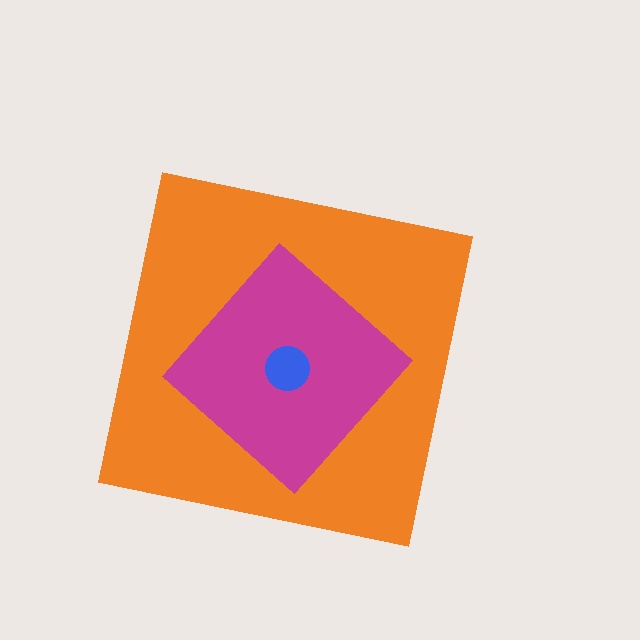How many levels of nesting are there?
3.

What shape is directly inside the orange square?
The magenta diamond.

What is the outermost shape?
The orange square.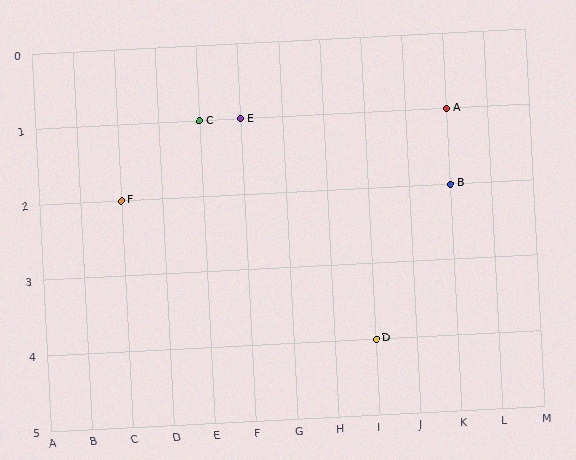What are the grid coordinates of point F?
Point F is at grid coordinates (C, 2).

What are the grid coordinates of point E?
Point E is at grid coordinates (F, 1).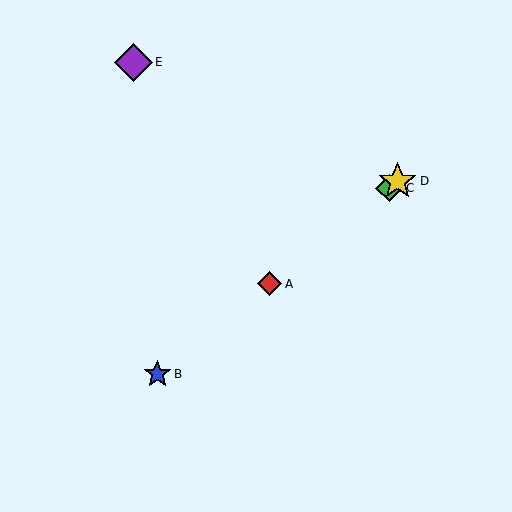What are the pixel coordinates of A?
Object A is at (270, 284).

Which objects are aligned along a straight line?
Objects A, B, C, D are aligned along a straight line.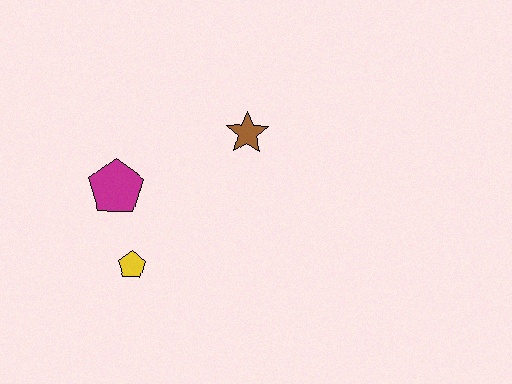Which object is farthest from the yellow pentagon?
The brown star is farthest from the yellow pentagon.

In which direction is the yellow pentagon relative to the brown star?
The yellow pentagon is below the brown star.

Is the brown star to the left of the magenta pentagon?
No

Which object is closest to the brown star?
The magenta pentagon is closest to the brown star.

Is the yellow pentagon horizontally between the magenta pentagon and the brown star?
Yes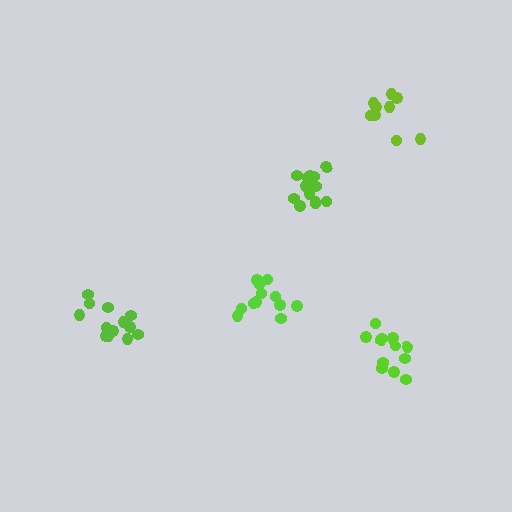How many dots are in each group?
Group 1: 12 dots, Group 2: 9 dots, Group 3: 13 dots, Group 4: 12 dots, Group 5: 14 dots (60 total).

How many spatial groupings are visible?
There are 5 spatial groupings.